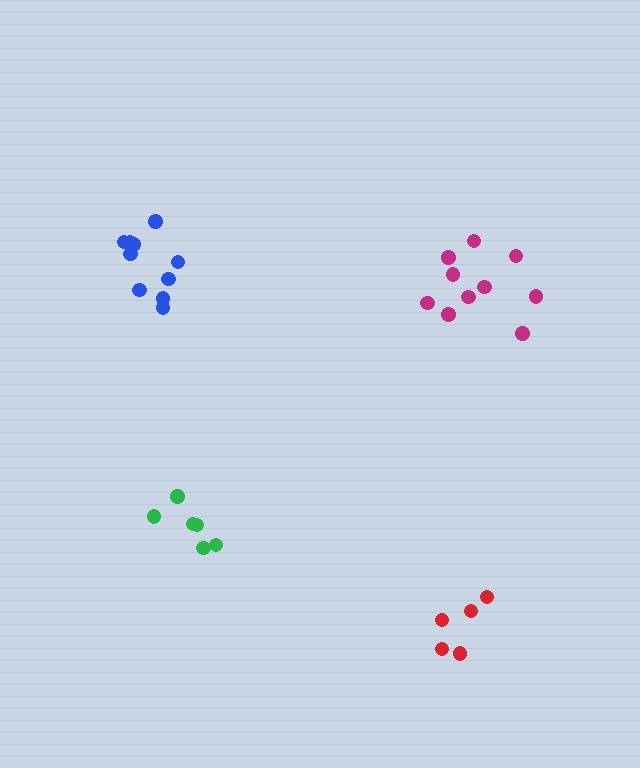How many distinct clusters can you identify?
There are 4 distinct clusters.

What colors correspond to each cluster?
The clusters are colored: green, blue, red, magenta.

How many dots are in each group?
Group 1: 6 dots, Group 2: 10 dots, Group 3: 5 dots, Group 4: 10 dots (31 total).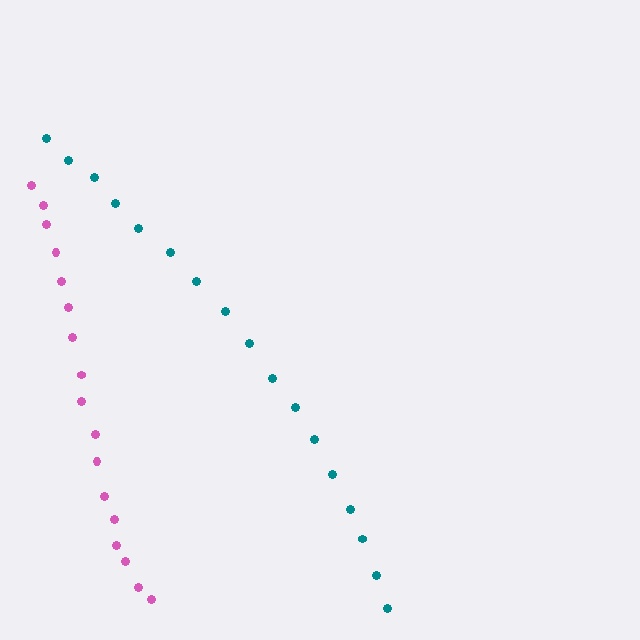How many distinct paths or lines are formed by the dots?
There are 2 distinct paths.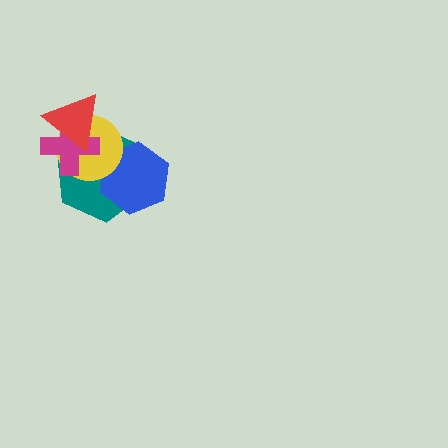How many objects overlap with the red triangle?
3 objects overlap with the red triangle.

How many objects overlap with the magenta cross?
3 objects overlap with the magenta cross.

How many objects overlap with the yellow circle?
4 objects overlap with the yellow circle.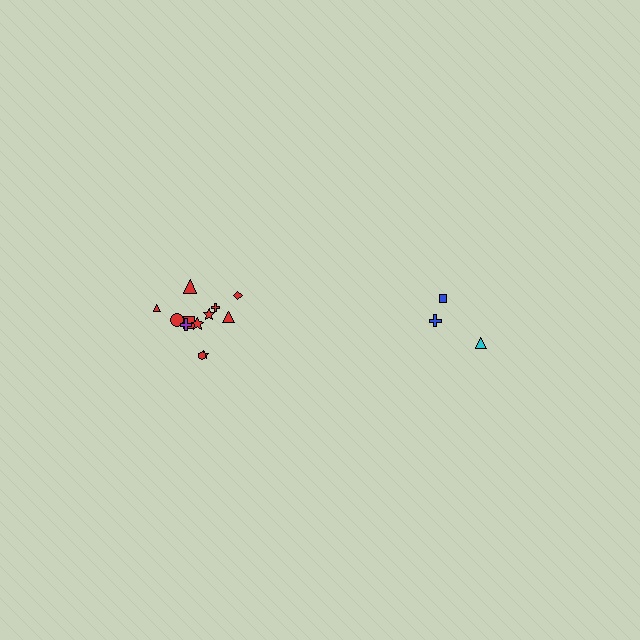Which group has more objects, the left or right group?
The left group.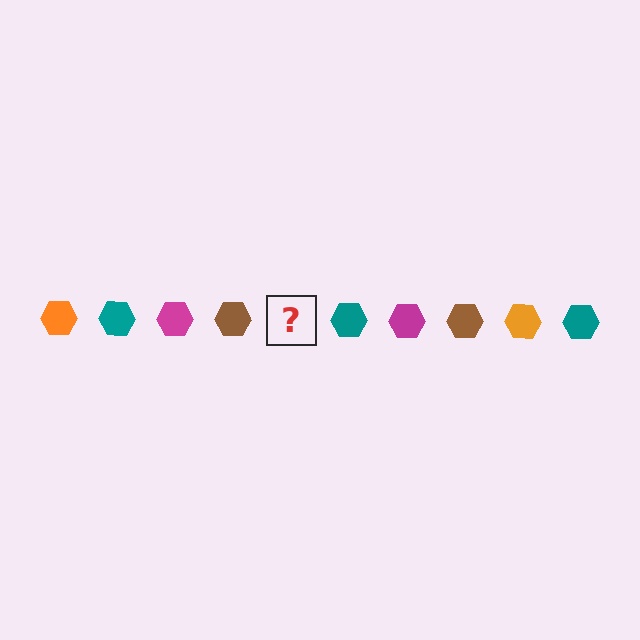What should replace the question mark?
The question mark should be replaced with an orange hexagon.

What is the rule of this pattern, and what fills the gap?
The rule is that the pattern cycles through orange, teal, magenta, brown hexagons. The gap should be filled with an orange hexagon.